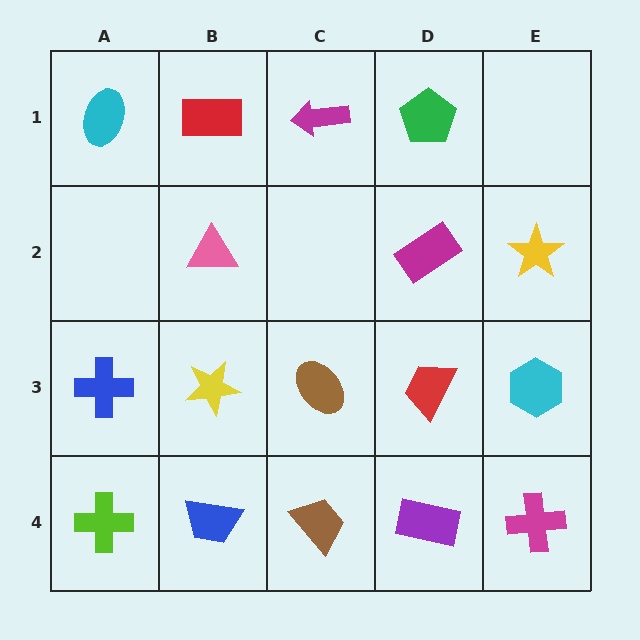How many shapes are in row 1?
4 shapes.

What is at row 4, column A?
A lime cross.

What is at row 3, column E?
A cyan hexagon.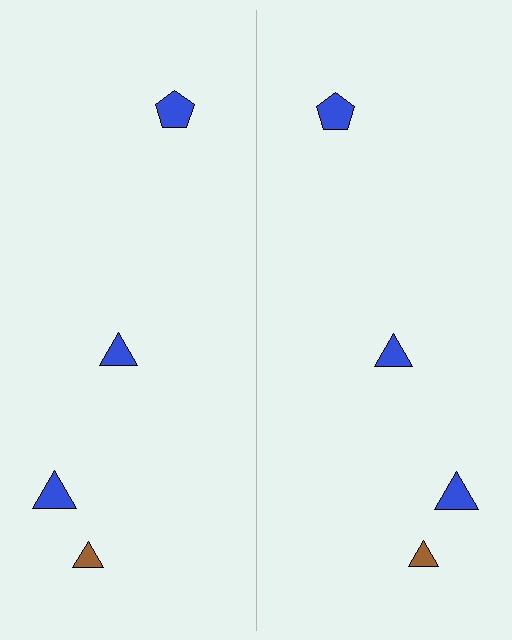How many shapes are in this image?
There are 8 shapes in this image.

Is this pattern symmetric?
Yes, this pattern has bilateral (reflection) symmetry.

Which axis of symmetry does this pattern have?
The pattern has a vertical axis of symmetry running through the center of the image.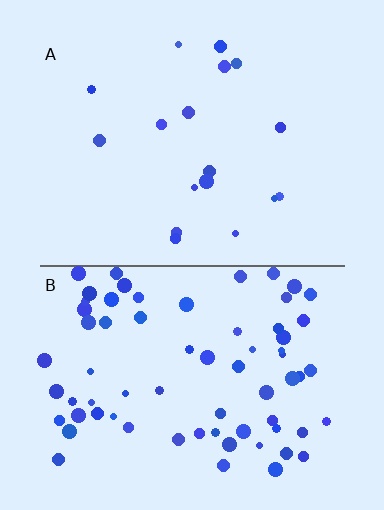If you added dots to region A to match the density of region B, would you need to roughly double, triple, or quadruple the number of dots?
Approximately quadruple.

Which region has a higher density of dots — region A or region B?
B (the bottom).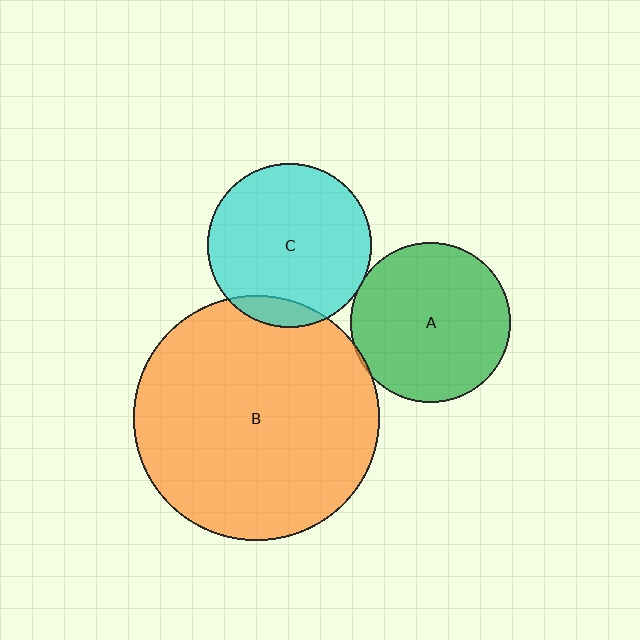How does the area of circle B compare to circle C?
Approximately 2.2 times.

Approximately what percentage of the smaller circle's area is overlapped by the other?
Approximately 5%.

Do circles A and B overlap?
Yes.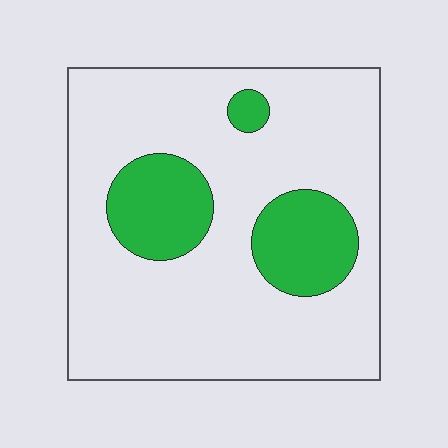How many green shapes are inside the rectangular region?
3.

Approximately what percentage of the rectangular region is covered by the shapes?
Approximately 20%.